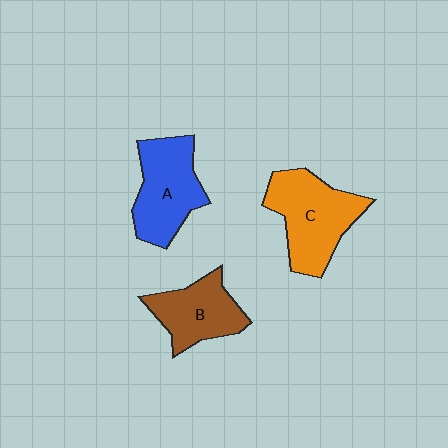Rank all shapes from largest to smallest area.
From largest to smallest: C (orange), A (blue), B (brown).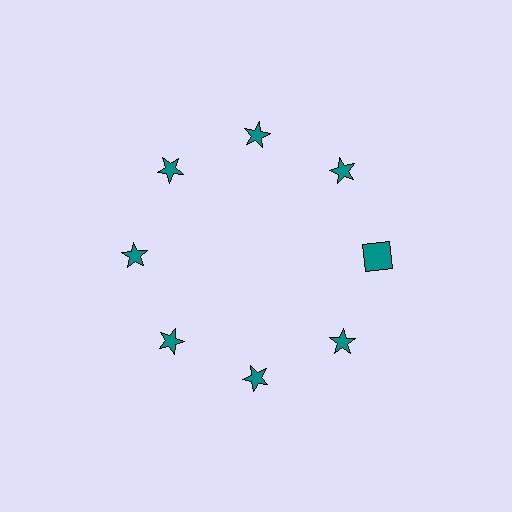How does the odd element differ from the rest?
It has a different shape: square instead of star.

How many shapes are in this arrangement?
There are 8 shapes arranged in a ring pattern.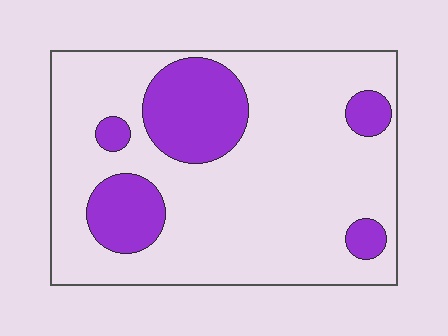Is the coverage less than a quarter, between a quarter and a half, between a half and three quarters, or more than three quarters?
Less than a quarter.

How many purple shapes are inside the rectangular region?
5.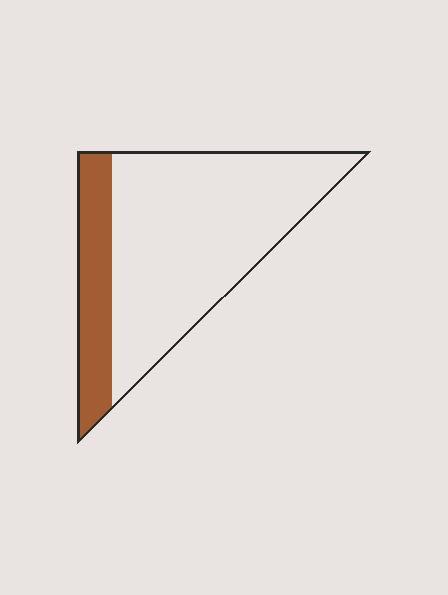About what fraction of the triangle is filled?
About one fifth (1/5).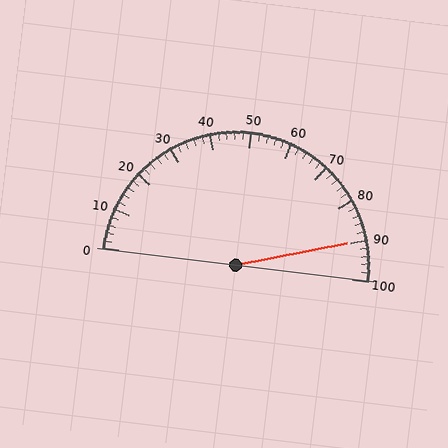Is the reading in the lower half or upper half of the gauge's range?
The reading is in the upper half of the range (0 to 100).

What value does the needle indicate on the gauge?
The needle indicates approximately 90.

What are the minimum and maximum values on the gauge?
The gauge ranges from 0 to 100.